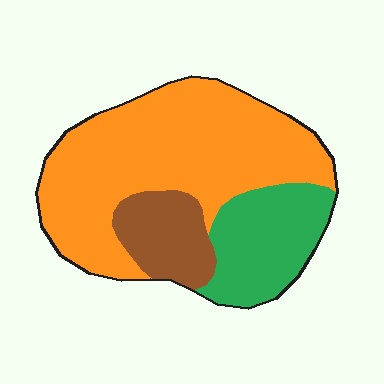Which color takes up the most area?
Orange, at roughly 60%.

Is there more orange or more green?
Orange.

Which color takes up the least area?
Brown, at roughly 15%.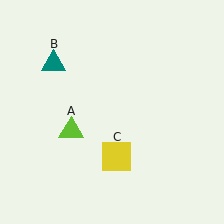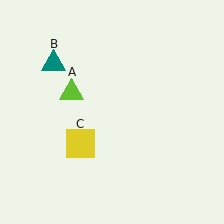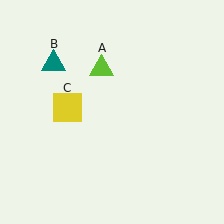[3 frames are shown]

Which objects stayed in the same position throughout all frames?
Teal triangle (object B) remained stationary.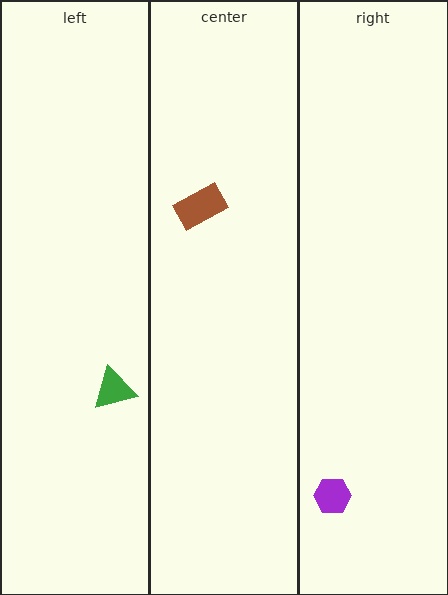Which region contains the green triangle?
The left region.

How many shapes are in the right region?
1.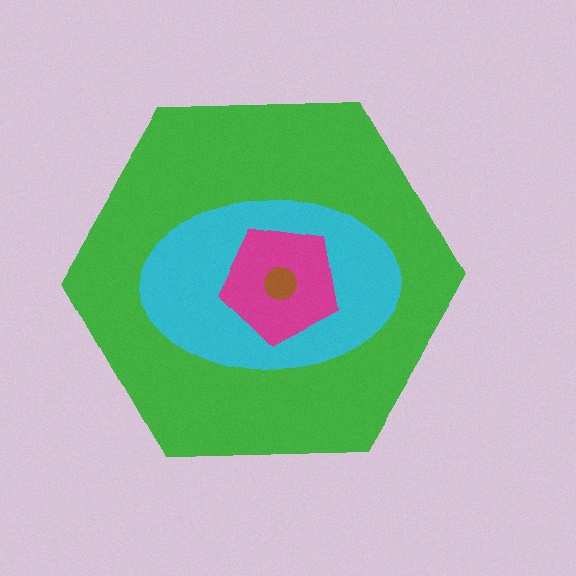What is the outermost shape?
The green hexagon.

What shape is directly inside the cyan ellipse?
The magenta pentagon.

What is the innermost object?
The brown circle.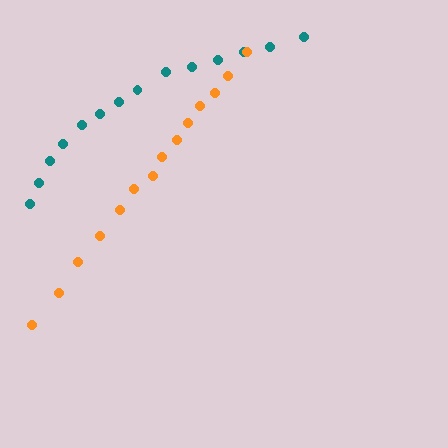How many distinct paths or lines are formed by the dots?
There are 2 distinct paths.